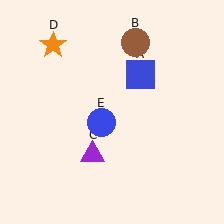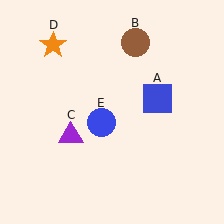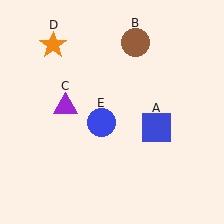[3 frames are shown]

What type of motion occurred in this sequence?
The blue square (object A), purple triangle (object C) rotated clockwise around the center of the scene.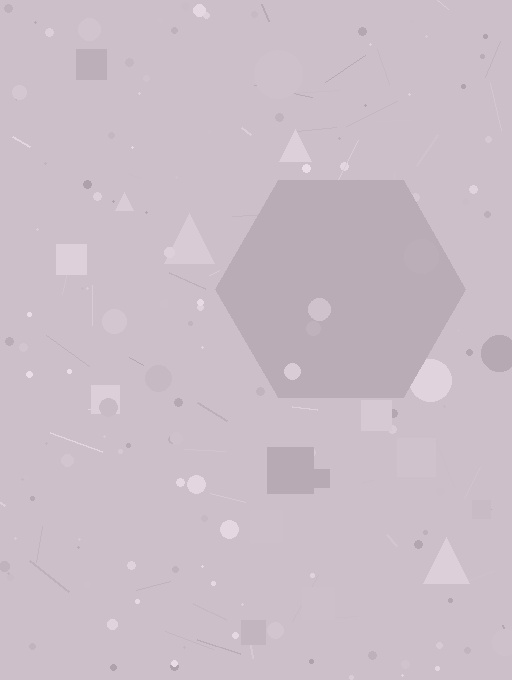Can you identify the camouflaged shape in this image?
The camouflaged shape is a hexagon.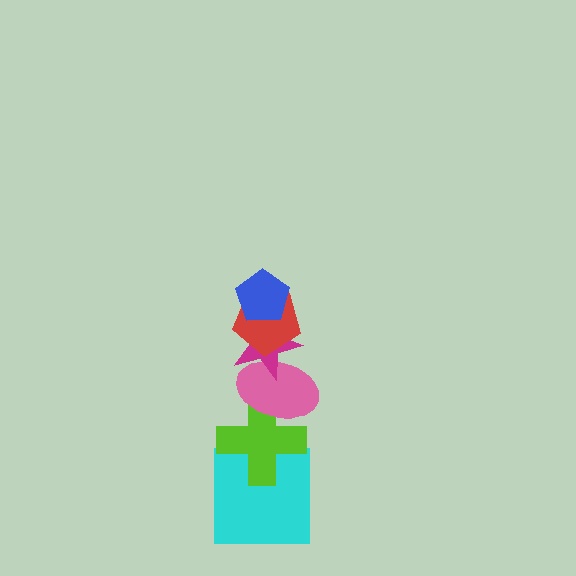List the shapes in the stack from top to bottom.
From top to bottom: the blue pentagon, the red pentagon, the magenta star, the pink ellipse, the lime cross, the cyan square.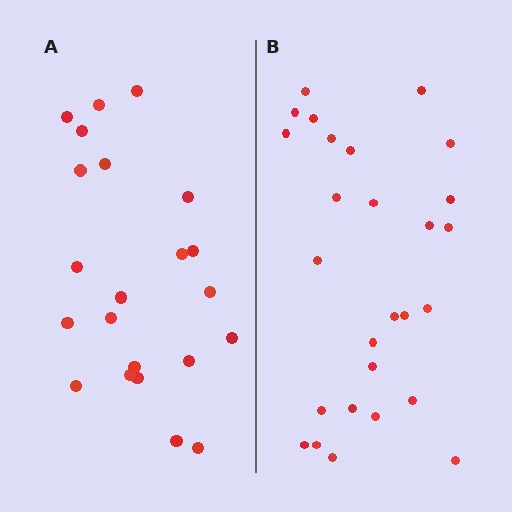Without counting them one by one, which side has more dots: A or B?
Region B (the right region) has more dots.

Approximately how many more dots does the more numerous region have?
Region B has about 5 more dots than region A.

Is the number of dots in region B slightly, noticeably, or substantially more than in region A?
Region B has only slightly more — the two regions are fairly close. The ratio is roughly 1.2 to 1.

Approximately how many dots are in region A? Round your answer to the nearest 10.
About 20 dots. (The exact count is 22, which rounds to 20.)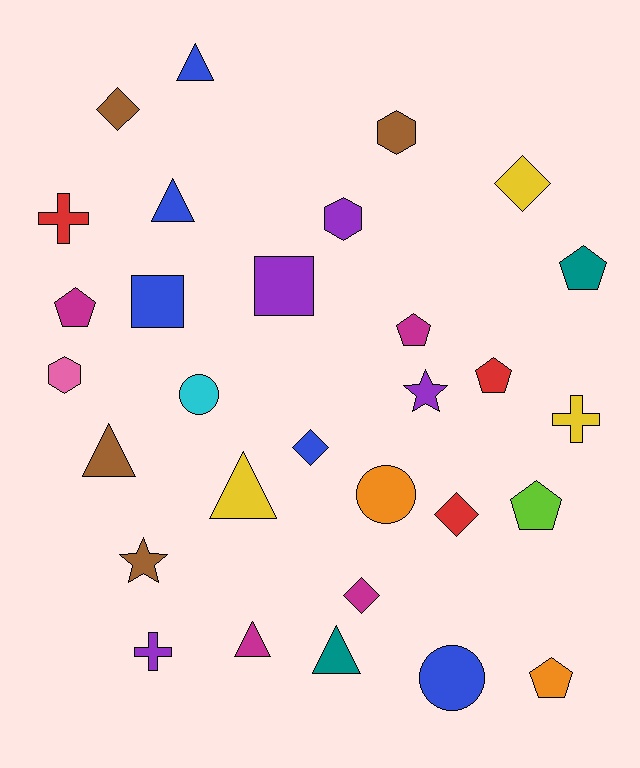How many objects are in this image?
There are 30 objects.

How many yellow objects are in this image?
There are 3 yellow objects.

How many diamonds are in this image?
There are 5 diamonds.